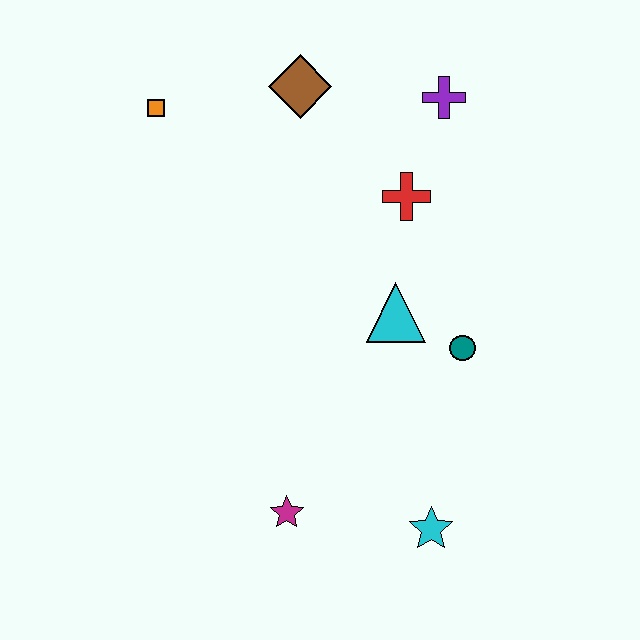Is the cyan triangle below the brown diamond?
Yes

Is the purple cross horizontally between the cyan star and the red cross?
No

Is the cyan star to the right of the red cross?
Yes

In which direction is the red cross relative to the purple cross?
The red cross is below the purple cross.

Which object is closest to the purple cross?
The red cross is closest to the purple cross.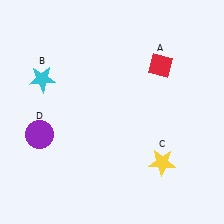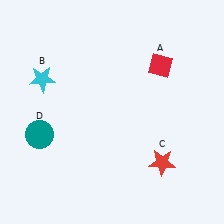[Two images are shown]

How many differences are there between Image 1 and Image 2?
There are 2 differences between the two images.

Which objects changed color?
C changed from yellow to red. D changed from purple to teal.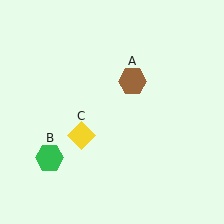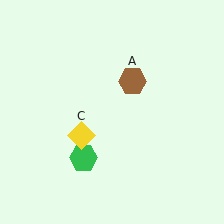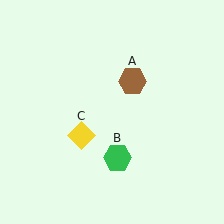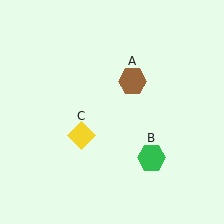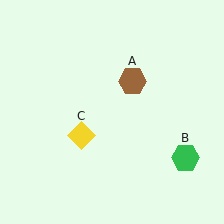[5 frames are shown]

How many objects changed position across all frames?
1 object changed position: green hexagon (object B).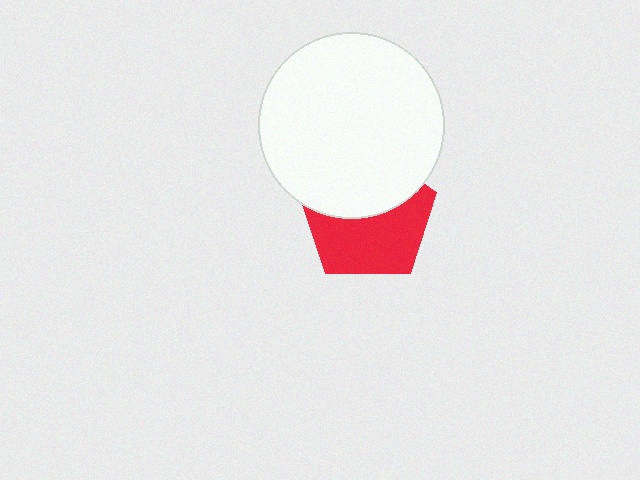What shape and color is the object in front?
The object in front is a white circle.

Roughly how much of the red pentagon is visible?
About half of it is visible (roughly 55%).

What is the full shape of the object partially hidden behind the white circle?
The partially hidden object is a red pentagon.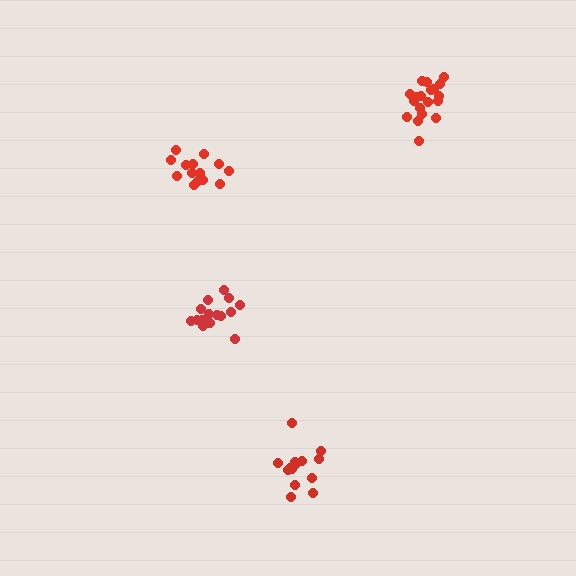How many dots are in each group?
Group 1: 15 dots, Group 2: 14 dots, Group 3: 19 dots, Group 4: 15 dots (63 total).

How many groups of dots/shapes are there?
There are 4 groups.